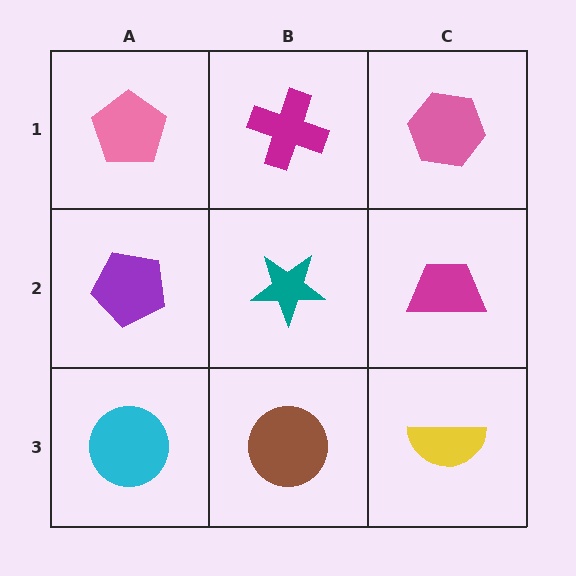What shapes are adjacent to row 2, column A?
A pink pentagon (row 1, column A), a cyan circle (row 3, column A), a teal star (row 2, column B).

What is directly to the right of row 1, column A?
A magenta cross.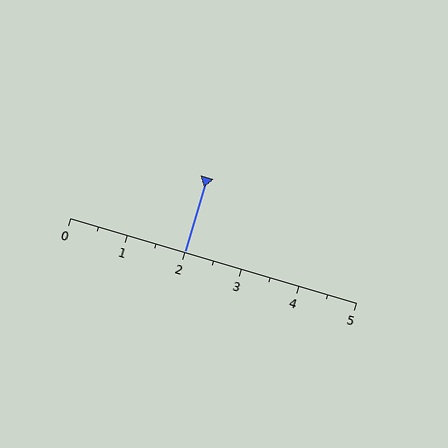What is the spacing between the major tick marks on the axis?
The major ticks are spaced 1 apart.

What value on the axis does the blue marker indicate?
The marker indicates approximately 2.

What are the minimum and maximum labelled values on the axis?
The axis runs from 0 to 5.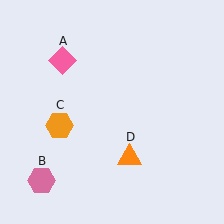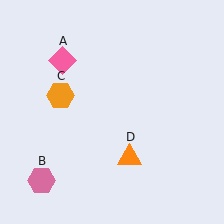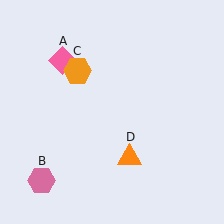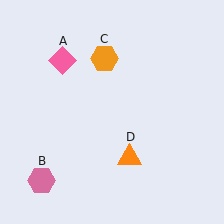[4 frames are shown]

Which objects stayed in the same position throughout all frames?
Pink diamond (object A) and pink hexagon (object B) and orange triangle (object D) remained stationary.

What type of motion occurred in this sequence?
The orange hexagon (object C) rotated clockwise around the center of the scene.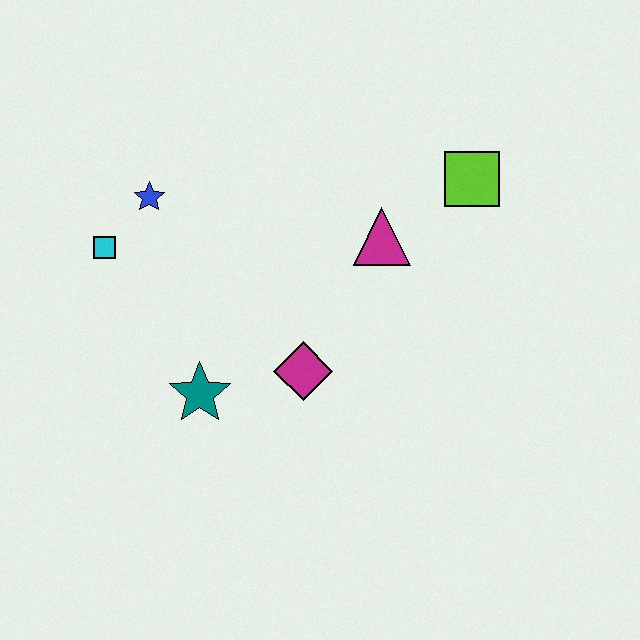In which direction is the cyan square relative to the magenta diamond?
The cyan square is to the left of the magenta diamond.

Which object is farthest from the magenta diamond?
The lime square is farthest from the magenta diamond.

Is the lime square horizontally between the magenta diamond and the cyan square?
No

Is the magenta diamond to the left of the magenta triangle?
Yes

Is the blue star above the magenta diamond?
Yes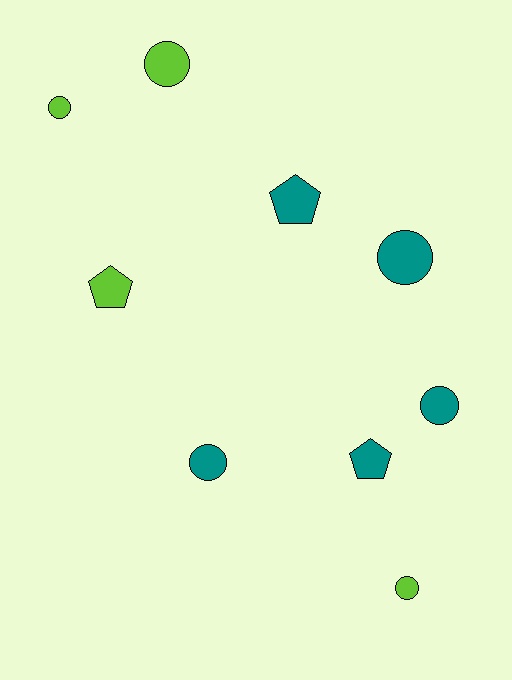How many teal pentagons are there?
There are 2 teal pentagons.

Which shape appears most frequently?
Circle, with 6 objects.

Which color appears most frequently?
Teal, with 5 objects.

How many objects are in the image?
There are 9 objects.